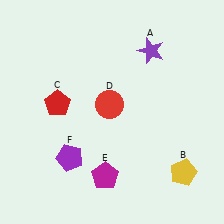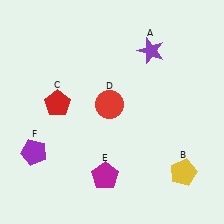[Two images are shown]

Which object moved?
The purple pentagon (F) moved left.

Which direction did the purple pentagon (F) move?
The purple pentagon (F) moved left.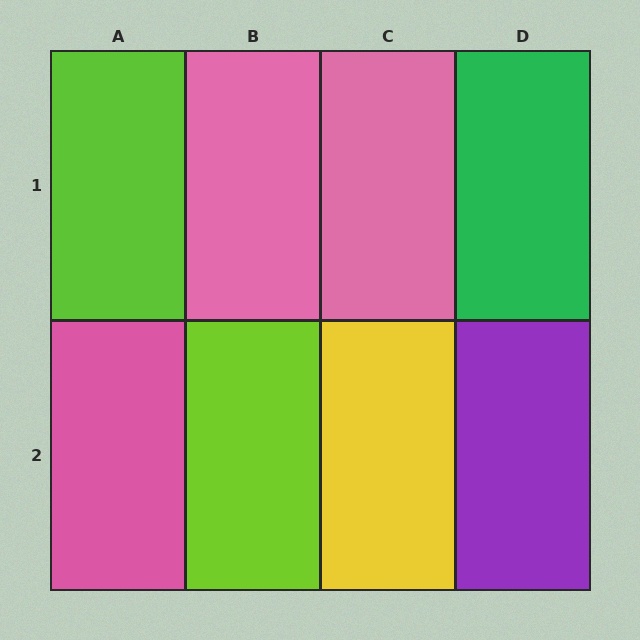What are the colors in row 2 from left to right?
Pink, lime, yellow, purple.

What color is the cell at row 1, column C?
Pink.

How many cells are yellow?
1 cell is yellow.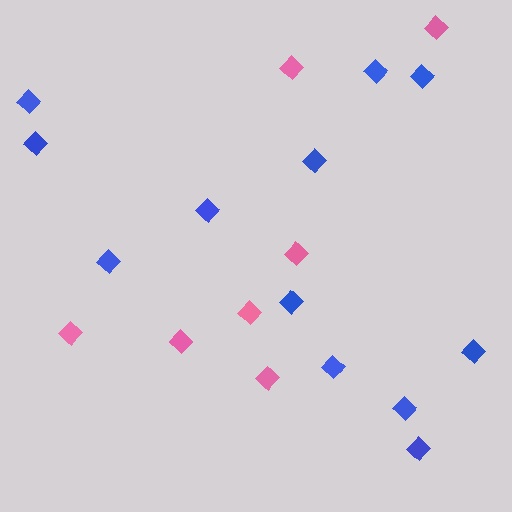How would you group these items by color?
There are 2 groups: one group of blue diamonds (12) and one group of pink diamonds (7).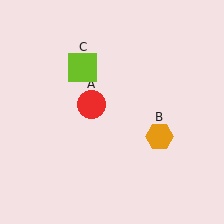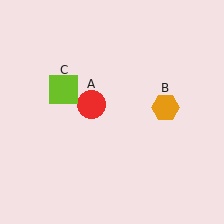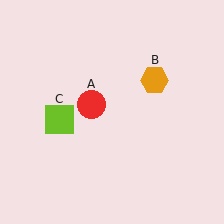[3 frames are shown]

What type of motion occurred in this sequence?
The orange hexagon (object B), lime square (object C) rotated counterclockwise around the center of the scene.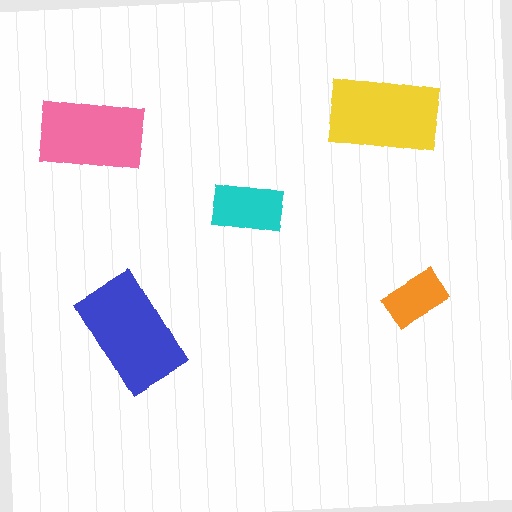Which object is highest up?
The yellow rectangle is topmost.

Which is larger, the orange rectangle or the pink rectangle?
The pink one.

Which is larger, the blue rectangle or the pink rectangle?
The blue one.